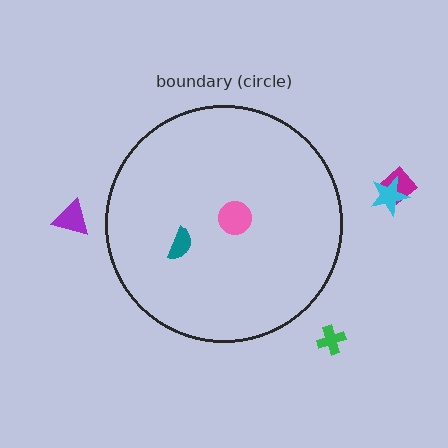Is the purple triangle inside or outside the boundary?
Outside.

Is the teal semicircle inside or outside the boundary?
Inside.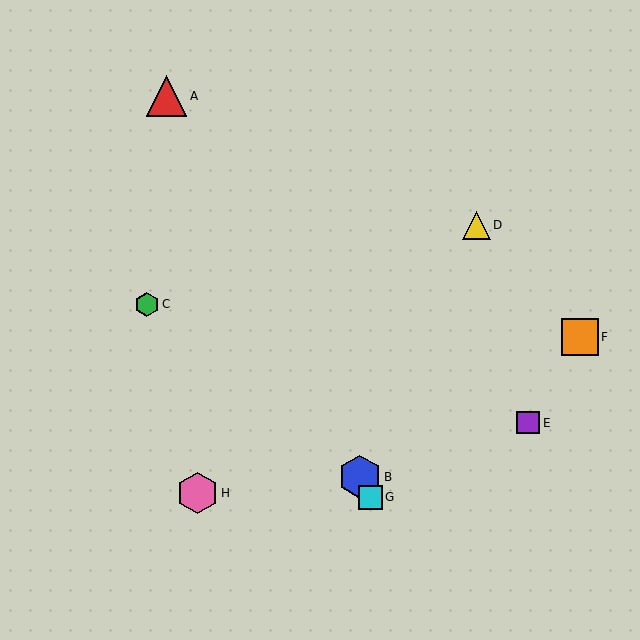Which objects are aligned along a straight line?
Objects A, B, G are aligned along a straight line.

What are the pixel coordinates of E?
Object E is at (528, 423).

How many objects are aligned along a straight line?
3 objects (A, B, G) are aligned along a straight line.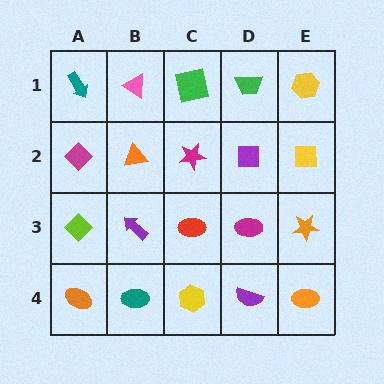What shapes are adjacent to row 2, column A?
A teal arrow (row 1, column A), a lime diamond (row 3, column A), an orange triangle (row 2, column B).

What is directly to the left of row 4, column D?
A yellow hexagon.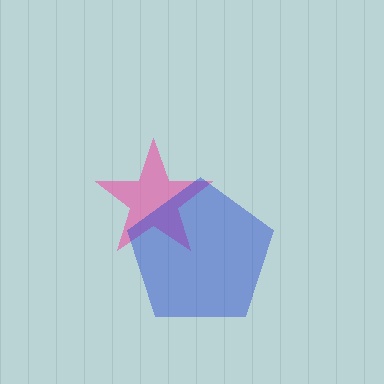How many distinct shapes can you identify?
There are 2 distinct shapes: a pink star, a blue pentagon.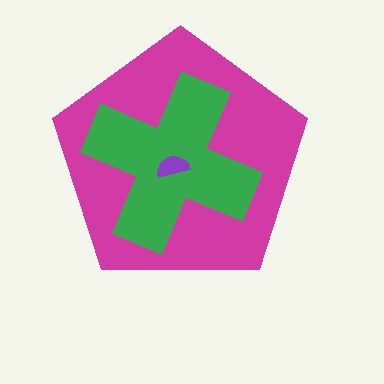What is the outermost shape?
The magenta pentagon.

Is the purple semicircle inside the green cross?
Yes.